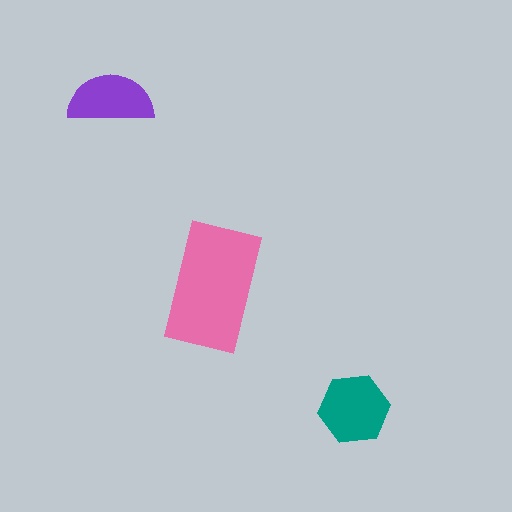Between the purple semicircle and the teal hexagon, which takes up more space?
The teal hexagon.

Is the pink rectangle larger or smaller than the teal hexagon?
Larger.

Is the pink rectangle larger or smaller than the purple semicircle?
Larger.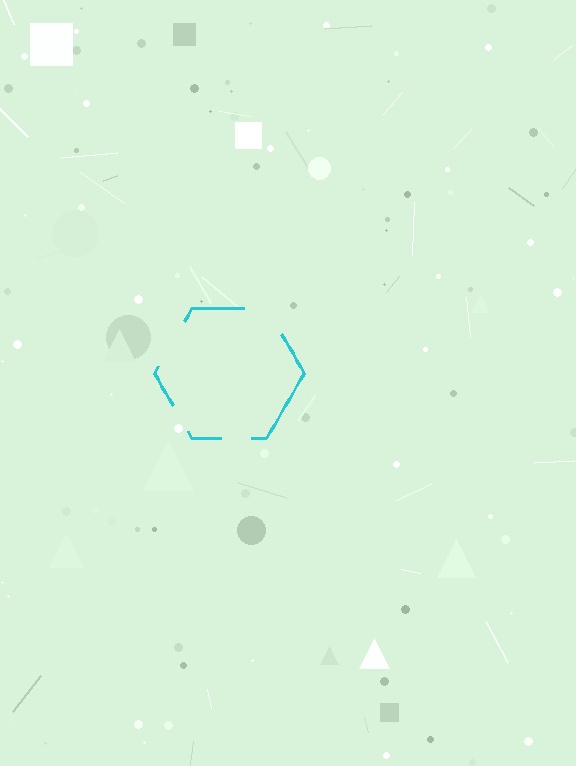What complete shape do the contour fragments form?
The contour fragments form a hexagon.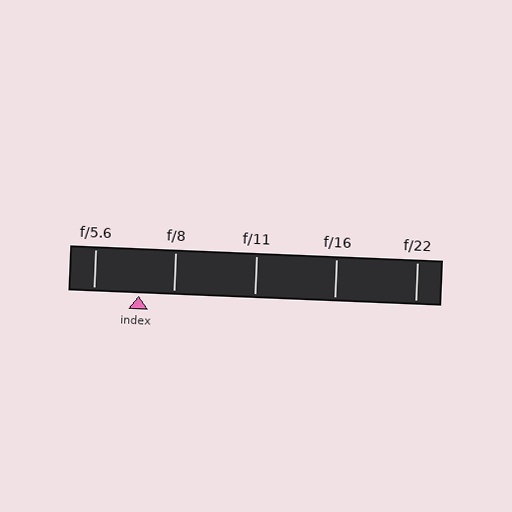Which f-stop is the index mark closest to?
The index mark is closest to f/8.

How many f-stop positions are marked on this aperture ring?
There are 5 f-stop positions marked.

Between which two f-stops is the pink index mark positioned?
The index mark is between f/5.6 and f/8.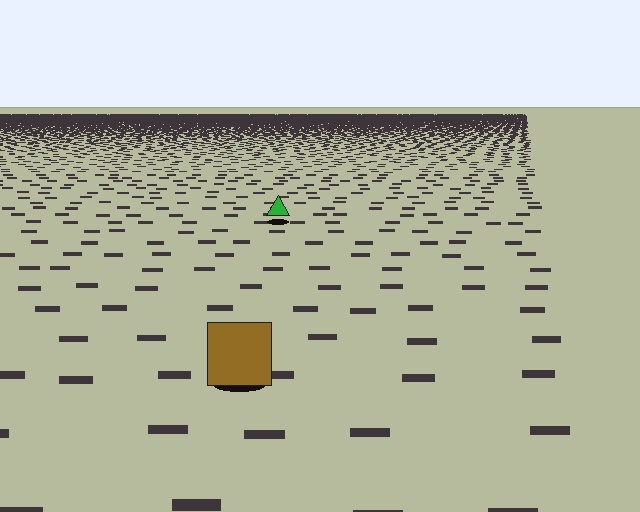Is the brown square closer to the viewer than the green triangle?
Yes. The brown square is closer — you can tell from the texture gradient: the ground texture is coarser near it.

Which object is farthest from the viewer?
The green triangle is farthest from the viewer. It appears smaller and the ground texture around it is denser.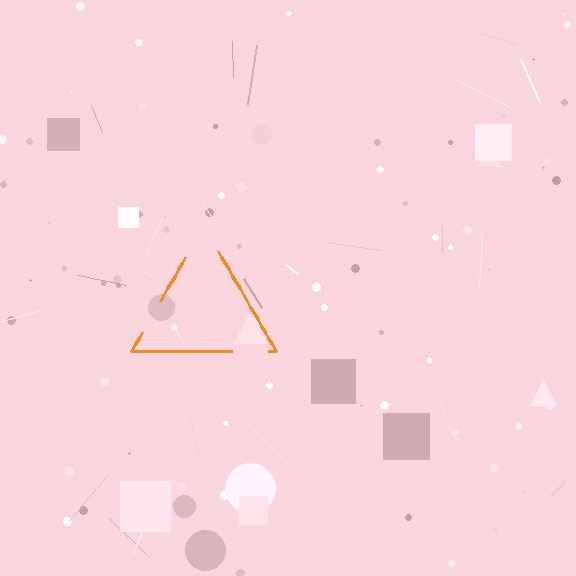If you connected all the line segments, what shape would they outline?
They would outline a triangle.